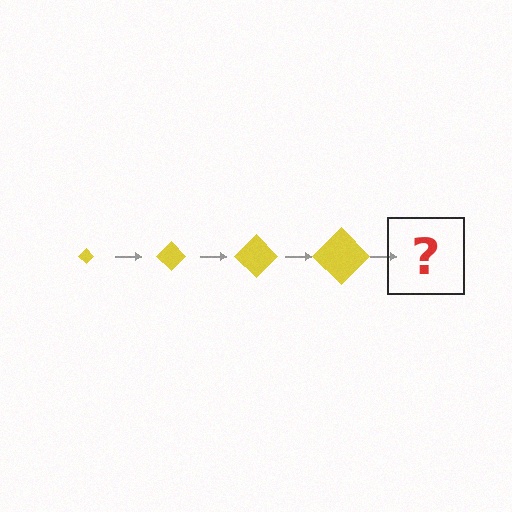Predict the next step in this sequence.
The next step is a yellow diamond, larger than the previous one.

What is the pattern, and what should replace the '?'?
The pattern is that the diamond gets progressively larger each step. The '?' should be a yellow diamond, larger than the previous one.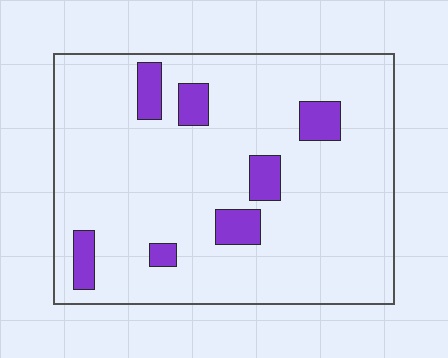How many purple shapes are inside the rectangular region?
7.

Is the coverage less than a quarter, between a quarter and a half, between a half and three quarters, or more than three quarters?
Less than a quarter.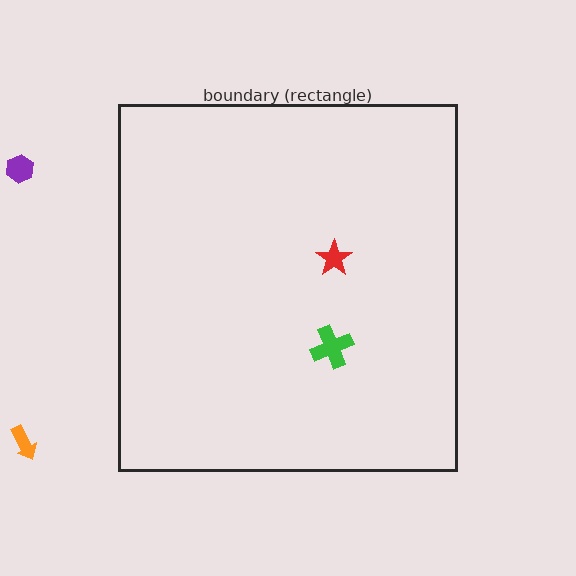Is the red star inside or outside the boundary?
Inside.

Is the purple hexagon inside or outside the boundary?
Outside.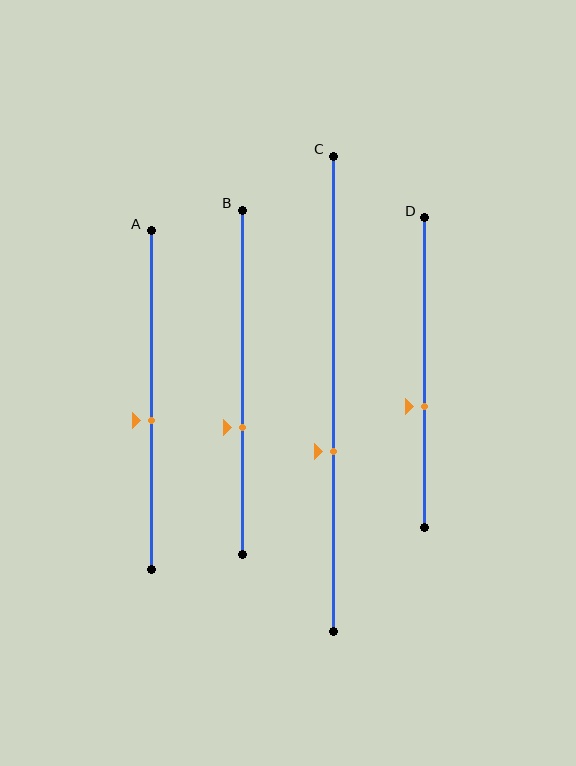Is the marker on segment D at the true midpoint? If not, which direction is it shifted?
No, the marker on segment D is shifted downward by about 11% of the segment length.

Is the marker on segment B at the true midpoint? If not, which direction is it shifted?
No, the marker on segment B is shifted downward by about 13% of the segment length.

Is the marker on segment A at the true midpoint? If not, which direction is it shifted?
No, the marker on segment A is shifted downward by about 6% of the segment length.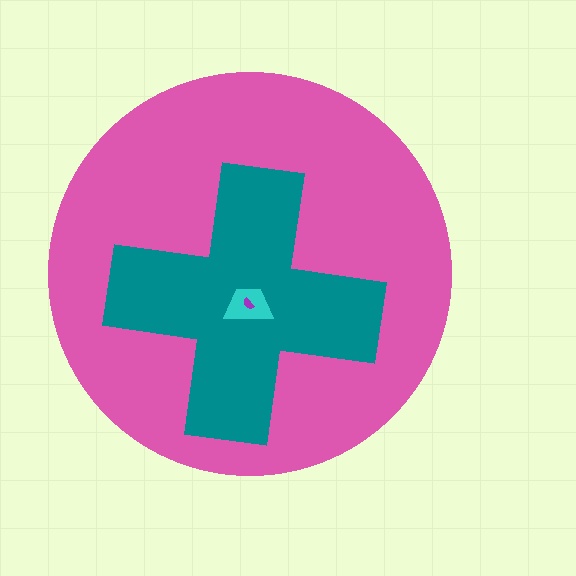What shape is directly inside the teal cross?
The cyan trapezoid.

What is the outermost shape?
The pink circle.